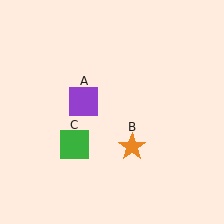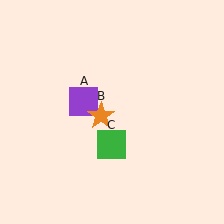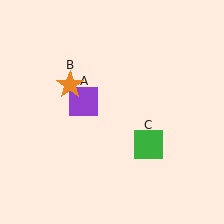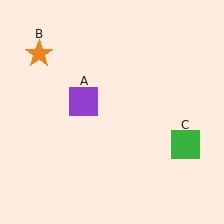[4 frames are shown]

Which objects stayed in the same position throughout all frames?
Purple square (object A) remained stationary.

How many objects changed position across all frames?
2 objects changed position: orange star (object B), green square (object C).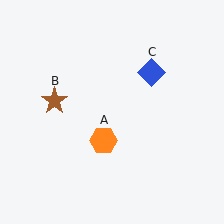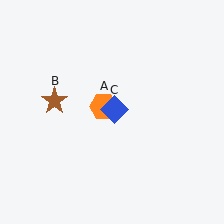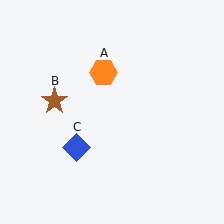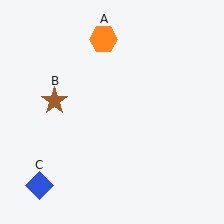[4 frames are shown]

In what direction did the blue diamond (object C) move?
The blue diamond (object C) moved down and to the left.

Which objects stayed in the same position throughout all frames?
Brown star (object B) remained stationary.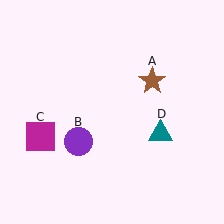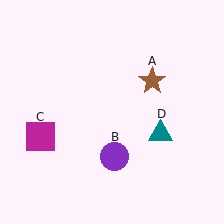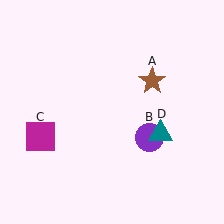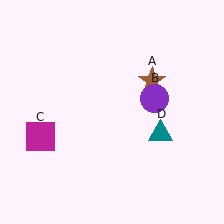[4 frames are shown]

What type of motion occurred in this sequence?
The purple circle (object B) rotated counterclockwise around the center of the scene.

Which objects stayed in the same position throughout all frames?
Brown star (object A) and magenta square (object C) and teal triangle (object D) remained stationary.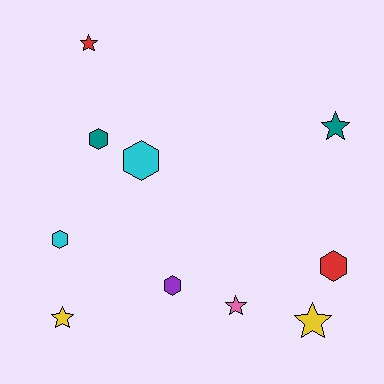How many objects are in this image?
There are 10 objects.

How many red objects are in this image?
There are 2 red objects.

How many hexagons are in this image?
There are 5 hexagons.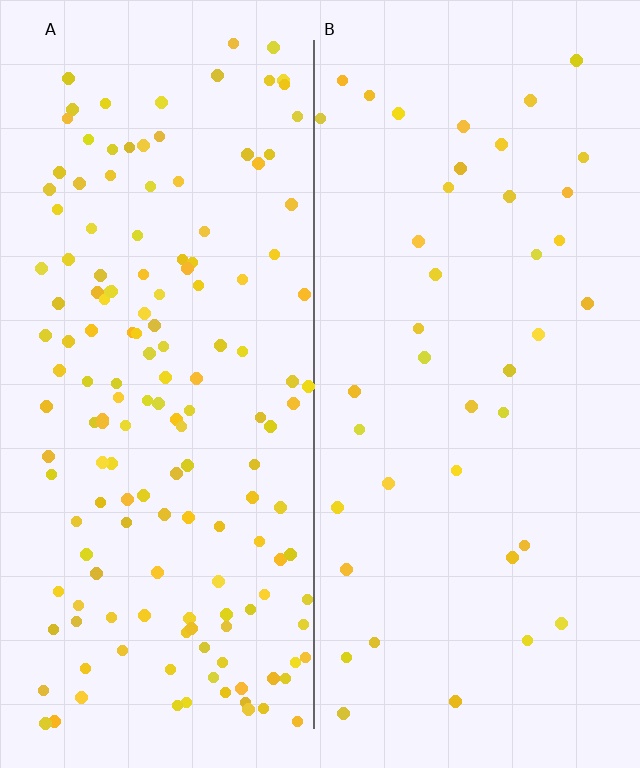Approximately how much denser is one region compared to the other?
Approximately 3.9× — region A over region B.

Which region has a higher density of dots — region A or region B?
A (the left).